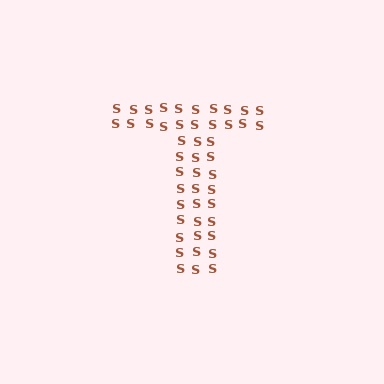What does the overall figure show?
The overall figure shows the letter T.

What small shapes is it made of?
It is made of small letter S's.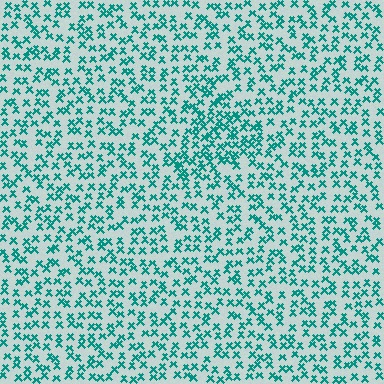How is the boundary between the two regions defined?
The boundary is defined by a change in element density (approximately 1.6x ratio). All elements are the same color, size, and shape.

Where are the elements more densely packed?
The elements are more densely packed inside the triangle boundary.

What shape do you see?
I see a triangle.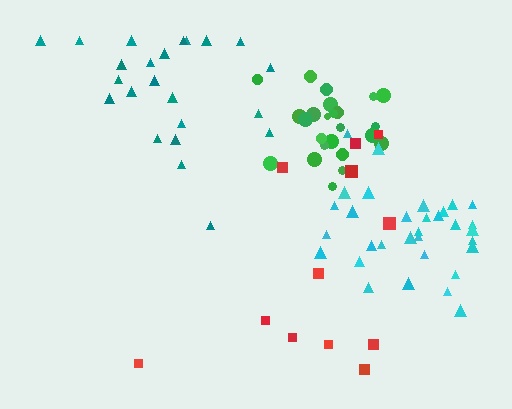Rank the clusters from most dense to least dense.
green, cyan, teal, red.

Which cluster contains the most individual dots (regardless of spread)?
Cyan (33).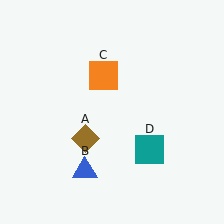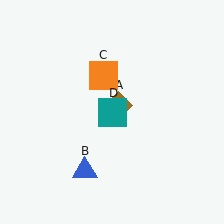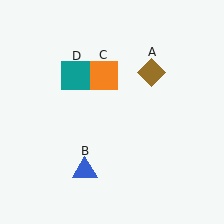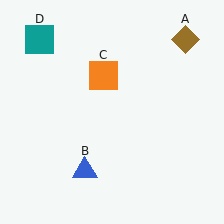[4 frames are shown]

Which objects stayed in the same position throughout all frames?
Blue triangle (object B) and orange square (object C) remained stationary.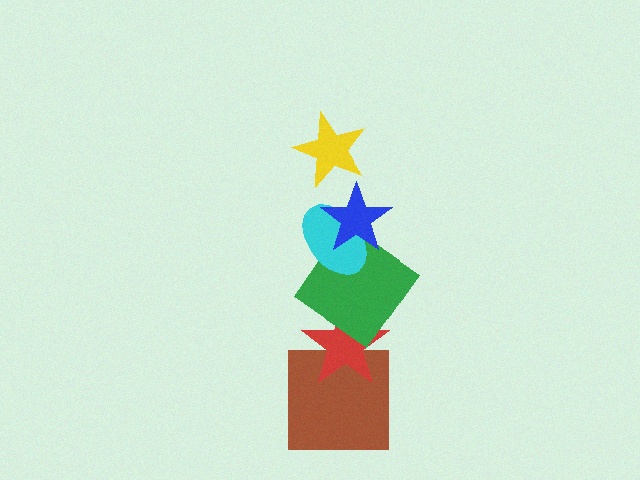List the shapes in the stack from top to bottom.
From top to bottom: the yellow star, the blue star, the cyan ellipse, the green diamond, the red star, the brown square.